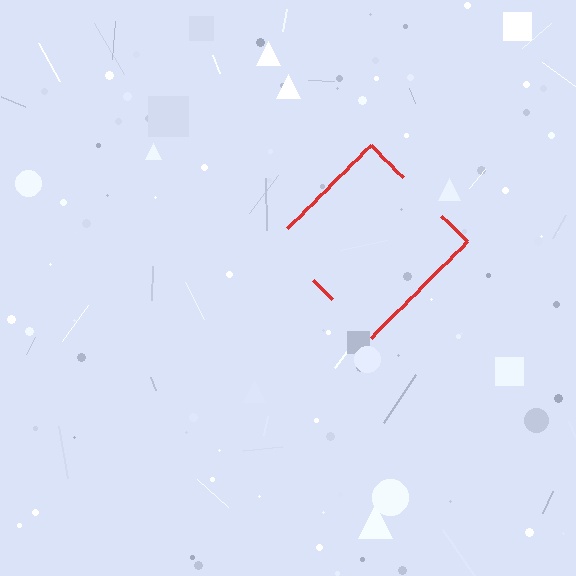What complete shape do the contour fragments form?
The contour fragments form a diamond.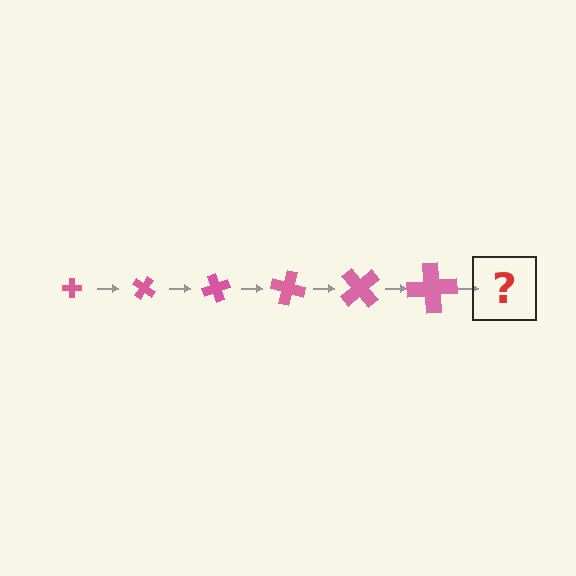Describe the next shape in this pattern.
It should be a cross, larger than the previous one and rotated 210 degrees from the start.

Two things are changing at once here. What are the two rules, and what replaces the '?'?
The two rules are that the cross grows larger each step and it rotates 35 degrees each step. The '?' should be a cross, larger than the previous one and rotated 210 degrees from the start.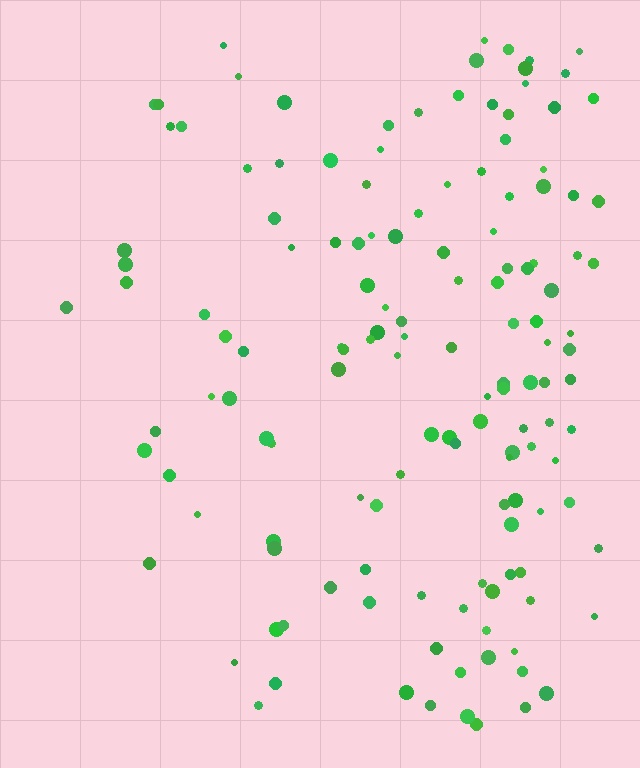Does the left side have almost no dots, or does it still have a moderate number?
Still a moderate number, just noticeably fewer than the right.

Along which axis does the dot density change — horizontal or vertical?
Horizontal.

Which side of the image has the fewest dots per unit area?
The left.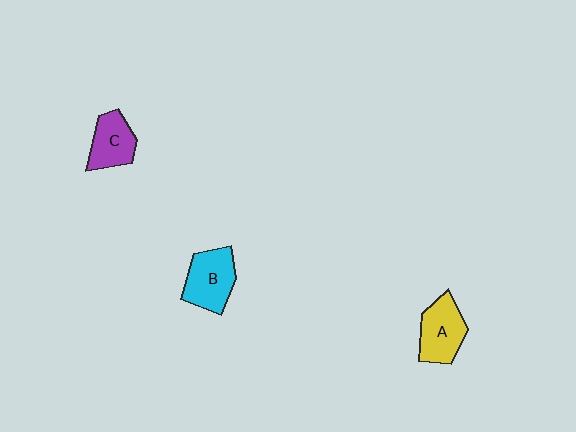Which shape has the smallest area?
Shape C (purple).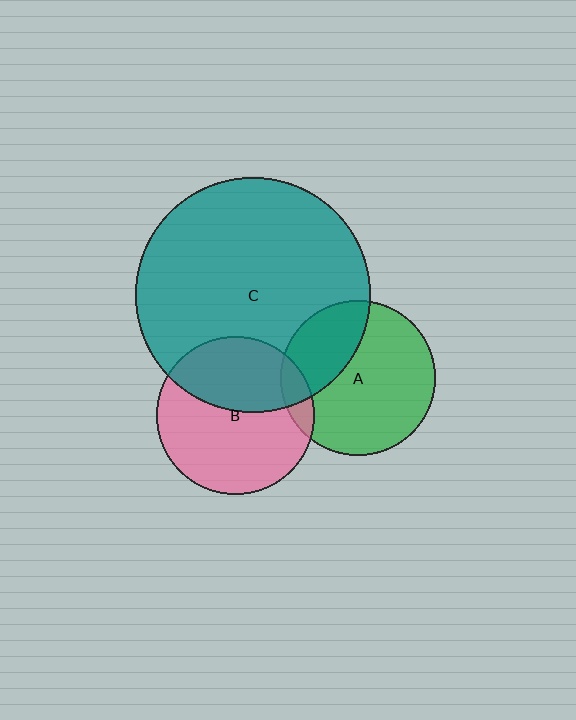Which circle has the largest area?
Circle C (teal).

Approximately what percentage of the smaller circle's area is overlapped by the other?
Approximately 10%.